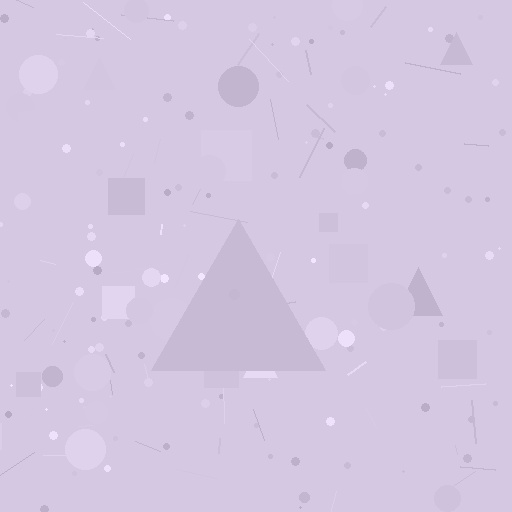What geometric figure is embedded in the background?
A triangle is embedded in the background.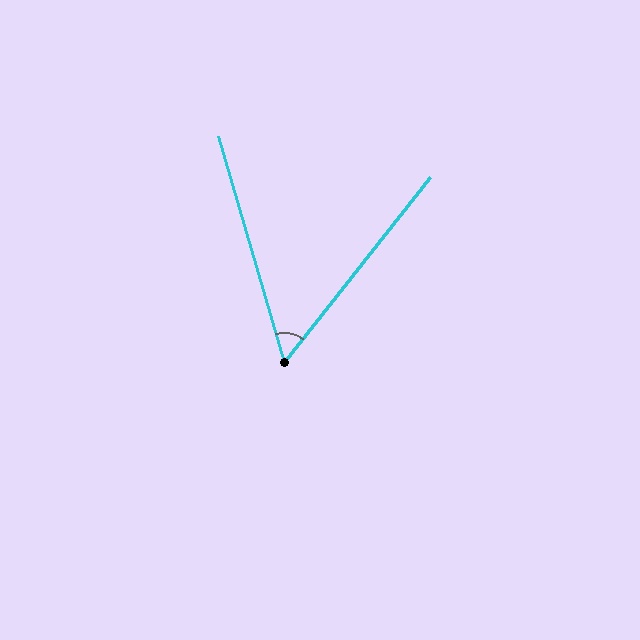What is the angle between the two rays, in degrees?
Approximately 55 degrees.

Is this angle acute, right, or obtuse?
It is acute.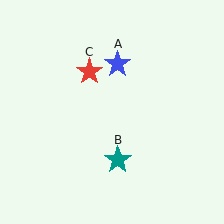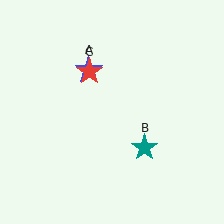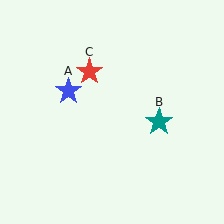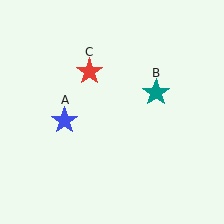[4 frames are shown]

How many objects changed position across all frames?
2 objects changed position: blue star (object A), teal star (object B).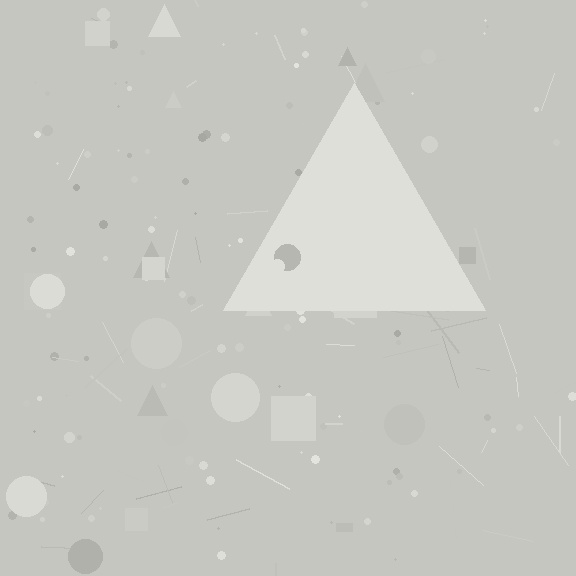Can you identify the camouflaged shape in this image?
The camouflaged shape is a triangle.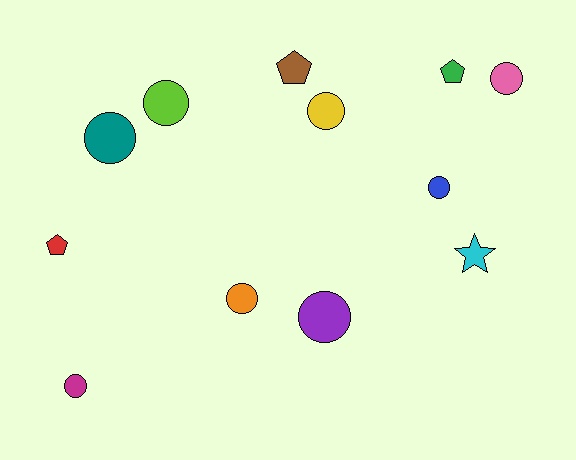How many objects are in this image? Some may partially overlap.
There are 12 objects.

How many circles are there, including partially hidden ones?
There are 8 circles.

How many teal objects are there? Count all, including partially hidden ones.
There is 1 teal object.